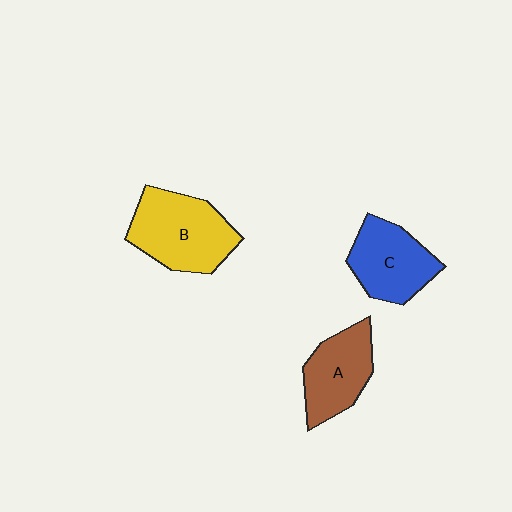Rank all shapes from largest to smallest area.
From largest to smallest: B (yellow), C (blue), A (brown).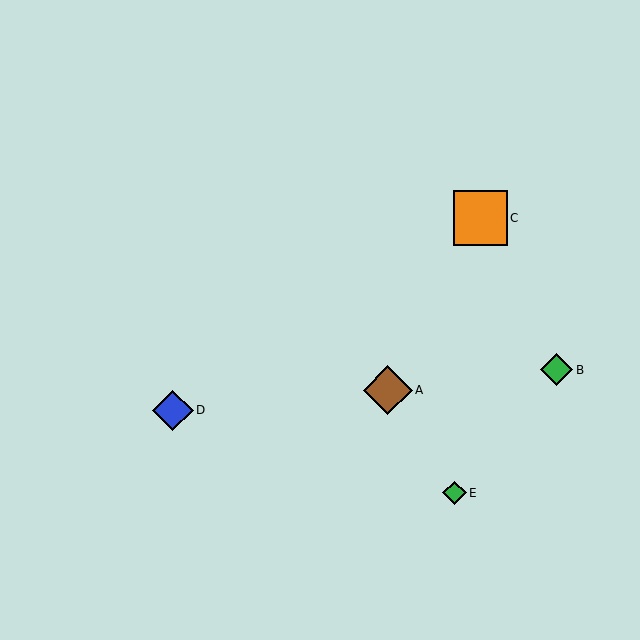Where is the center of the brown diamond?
The center of the brown diamond is at (388, 390).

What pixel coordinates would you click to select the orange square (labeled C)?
Click at (480, 218) to select the orange square C.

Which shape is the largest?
The orange square (labeled C) is the largest.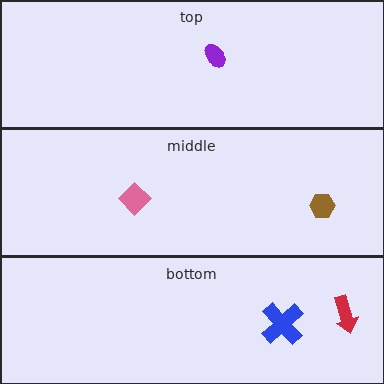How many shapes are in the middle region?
2.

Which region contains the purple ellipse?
The top region.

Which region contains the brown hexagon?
The middle region.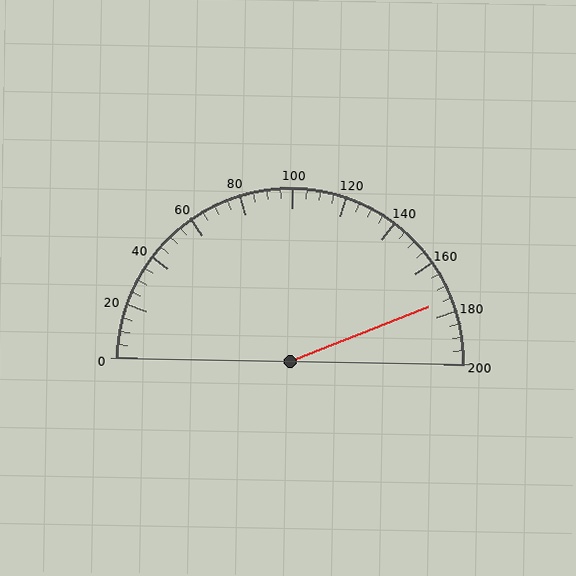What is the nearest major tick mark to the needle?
The nearest major tick mark is 180.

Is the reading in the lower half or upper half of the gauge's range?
The reading is in the upper half of the range (0 to 200).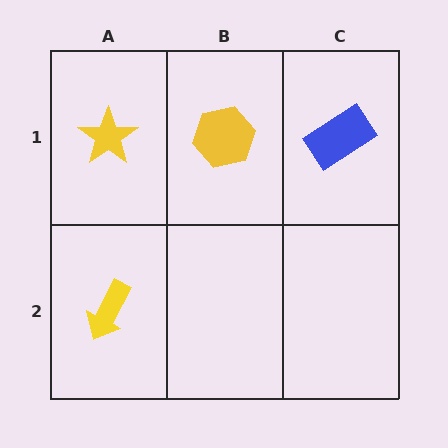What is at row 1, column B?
A yellow hexagon.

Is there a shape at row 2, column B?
No, that cell is empty.